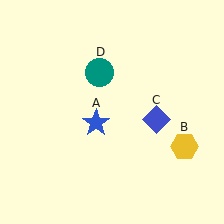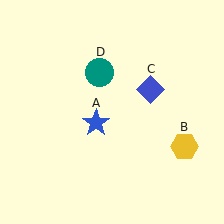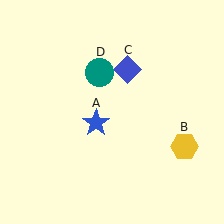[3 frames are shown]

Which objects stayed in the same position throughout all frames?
Blue star (object A) and yellow hexagon (object B) and teal circle (object D) remained stationary.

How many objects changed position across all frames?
1 object changed position: blue diamond (object C).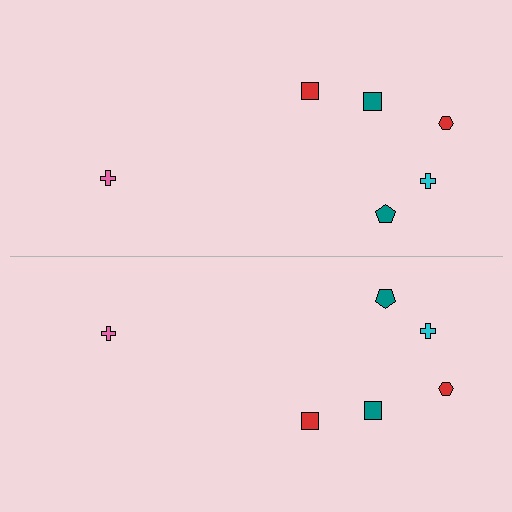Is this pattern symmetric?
Yes, this pattern has bilateral (reflection) symmetry.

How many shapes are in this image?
There are 12 shapes in this image.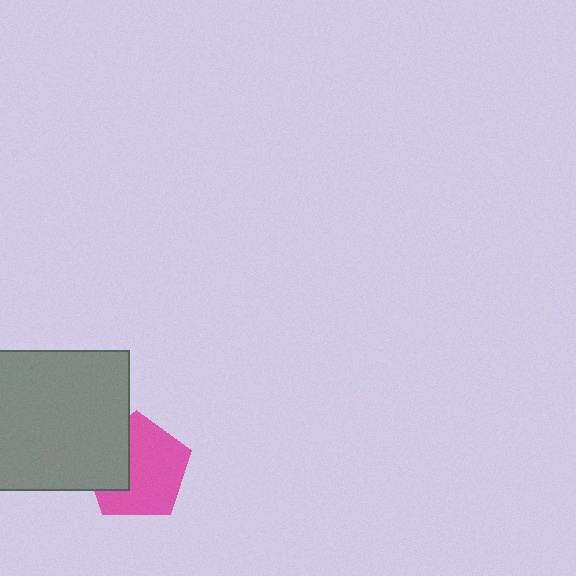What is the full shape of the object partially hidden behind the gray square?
The partially hidden object is a pink pentagon.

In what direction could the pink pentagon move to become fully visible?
The pink pentagon could move right. That would shift it out from behind the gray square entirely.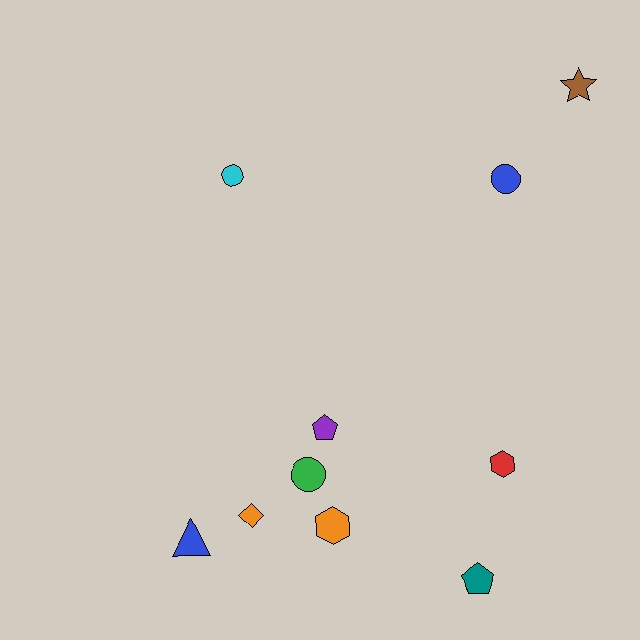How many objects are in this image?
There are 10 objects.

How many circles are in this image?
There are 3 circles.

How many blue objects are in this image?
There are 2 blue objects.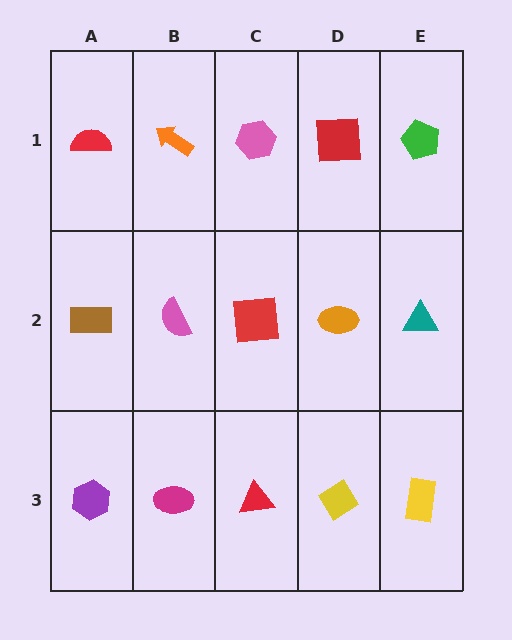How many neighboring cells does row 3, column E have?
2.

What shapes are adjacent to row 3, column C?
A red square (row 2, column C), a magenta ellipse (row 3, column B), a yellow diamond (row 3, column D).